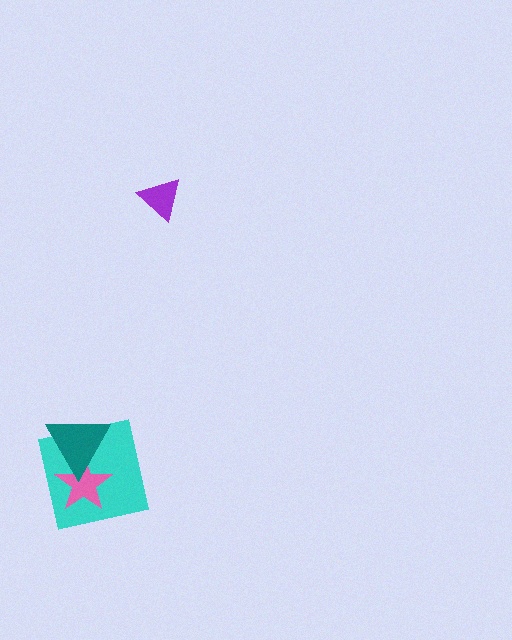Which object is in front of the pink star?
The teal triangle is in front of the pink star.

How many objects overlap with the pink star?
2 objects overlap with the pink star.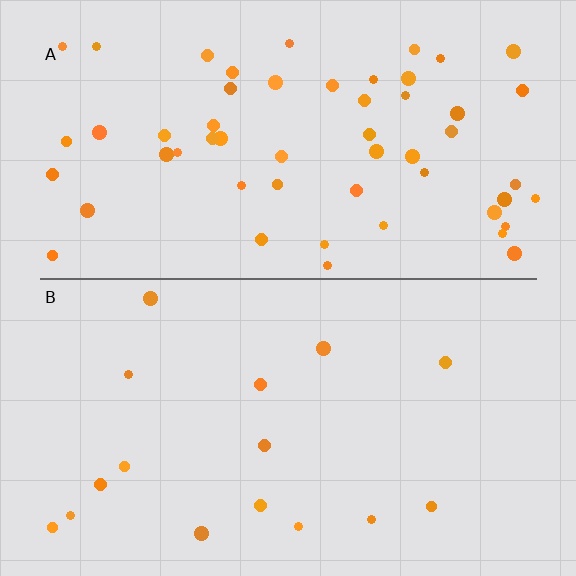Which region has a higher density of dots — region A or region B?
A (the top).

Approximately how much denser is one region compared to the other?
Approximately 3.5× — region A over region B.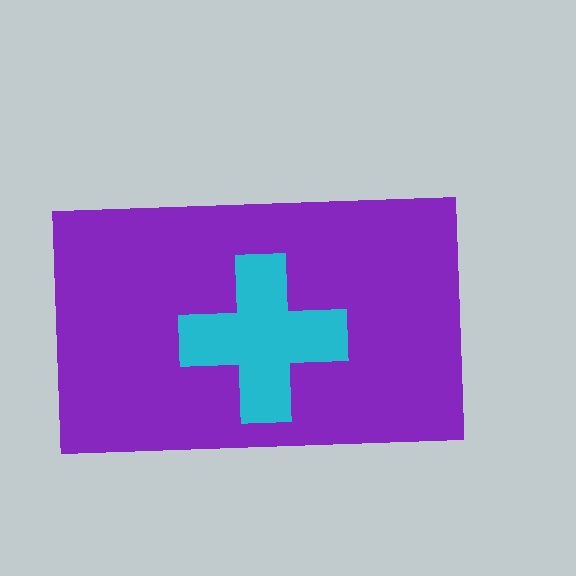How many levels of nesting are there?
2.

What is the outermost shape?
The purple rectangle.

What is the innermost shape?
The cyan cross.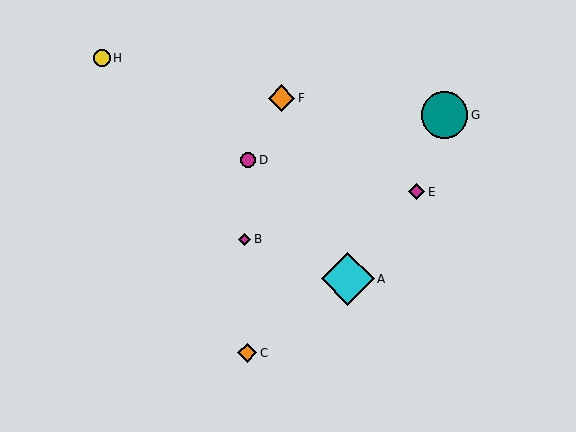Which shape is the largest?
The cyan diamond (labeled A) is the largest.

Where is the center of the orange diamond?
The center of the orange diamond is at (281, 98).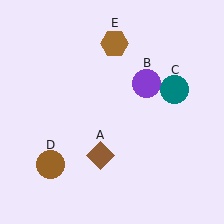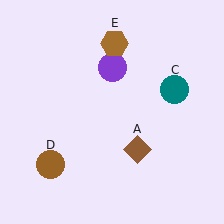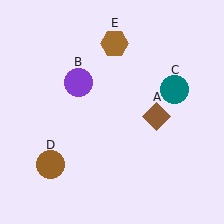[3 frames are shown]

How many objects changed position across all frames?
2 objects changed position: brown diamond (object A), purple circle (object B).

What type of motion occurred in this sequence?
The brown diamond (object A), purple circle (object B) rotated counterclockwise around the center of the scene.